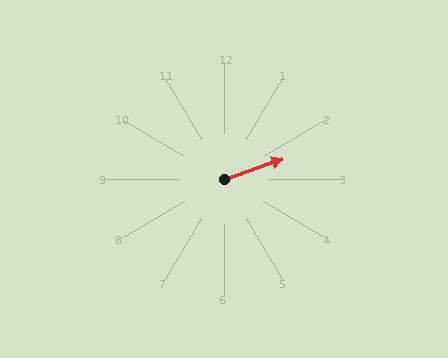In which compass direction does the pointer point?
East.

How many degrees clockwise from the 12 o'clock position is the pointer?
Approximately 71 degrees.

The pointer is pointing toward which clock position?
Roughly 2 o'clock.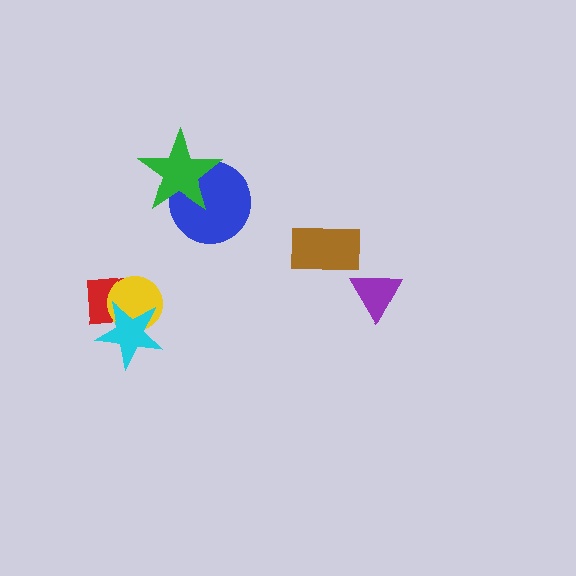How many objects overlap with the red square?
2 objects overlap with the red square.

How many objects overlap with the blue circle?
1 object overlaps with the blue circle.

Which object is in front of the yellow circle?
The cyan star is in front of the yellow circle.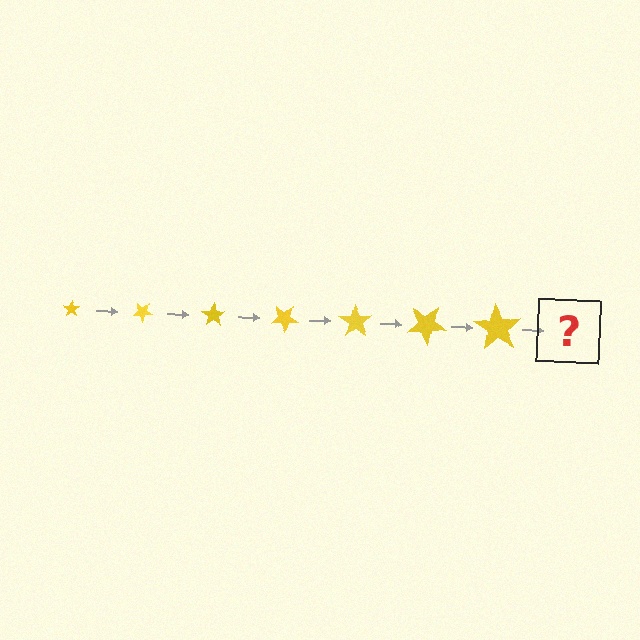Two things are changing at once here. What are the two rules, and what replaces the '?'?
The two rules are that the star grows larger each step and it rotates 35 degrees each step. The '?' should be a star, larger than the previous one and rotated 245 degrees from the start.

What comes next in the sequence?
The next element should be a star, larger than the previous one and rotated 245 degrees from the start.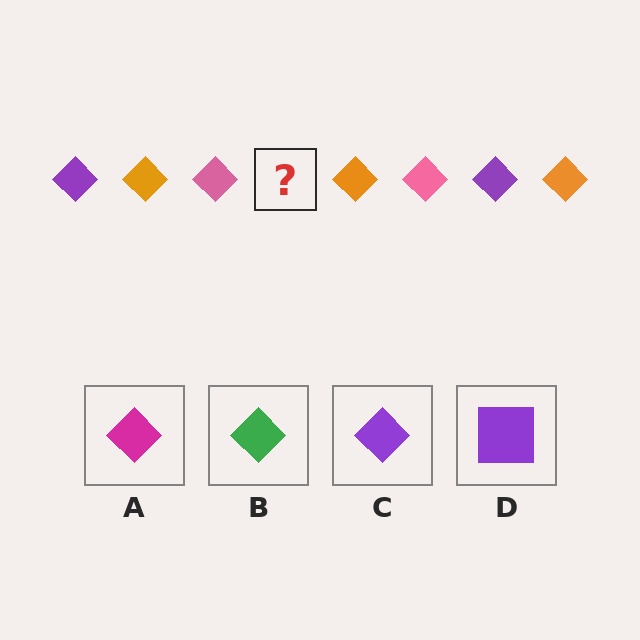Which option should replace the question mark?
Option C.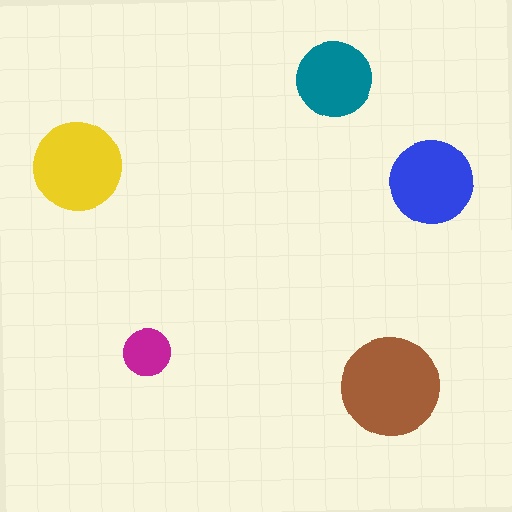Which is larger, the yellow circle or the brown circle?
The brown one.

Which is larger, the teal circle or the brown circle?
The brown one.